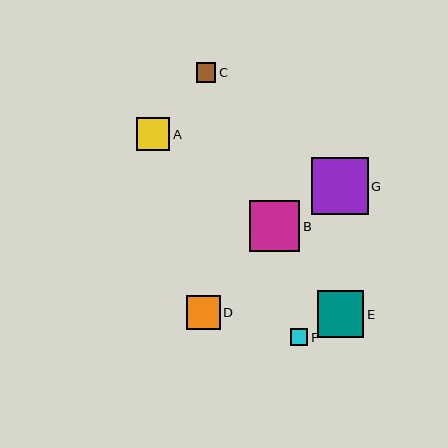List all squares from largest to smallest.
From largest to smallest: G, B, E, D, A, C, F.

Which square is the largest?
Square G is the largest with a size of approximately 57 pixels.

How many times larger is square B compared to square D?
Square B is approximately 1.5 times the size of square D.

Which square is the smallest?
Square F is the smallest with a size of approximately 17 pixels.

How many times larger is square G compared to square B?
Square G is approximately 1.1 times the size of square B.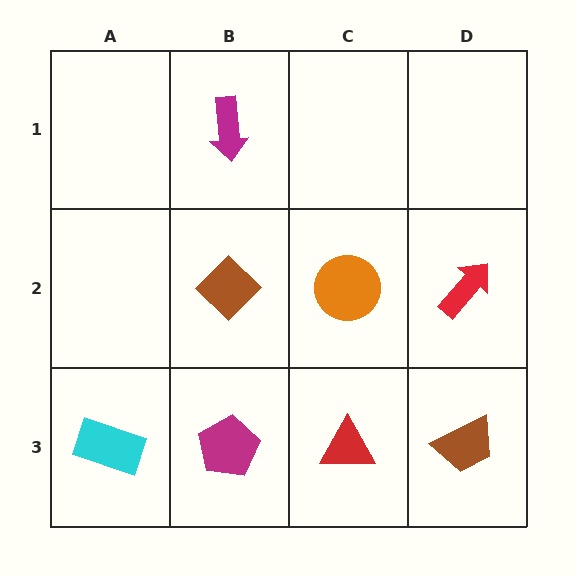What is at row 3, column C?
A red triangle.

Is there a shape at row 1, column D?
No, that cell is empty.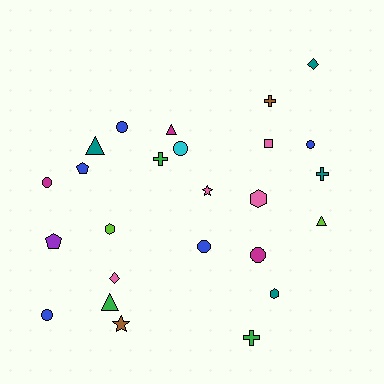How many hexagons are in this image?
There are 3 hexagons.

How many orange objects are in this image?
There are no orange objects.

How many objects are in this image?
There are 25 objects.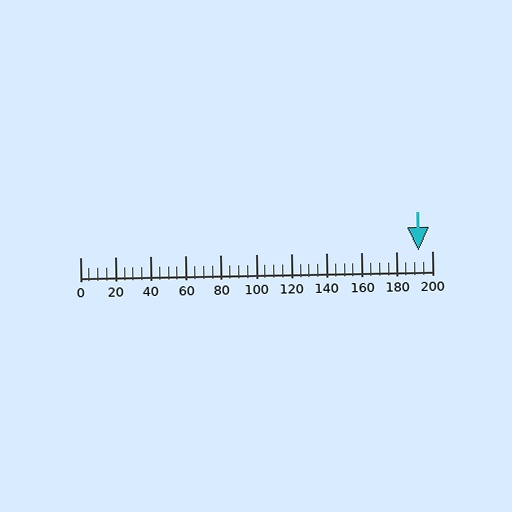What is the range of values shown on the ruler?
The ruler shows values from 0 to 200.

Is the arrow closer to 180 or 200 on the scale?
The arrow is closer to 200.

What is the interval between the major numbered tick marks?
The major tick marks are spaced 20 units apart.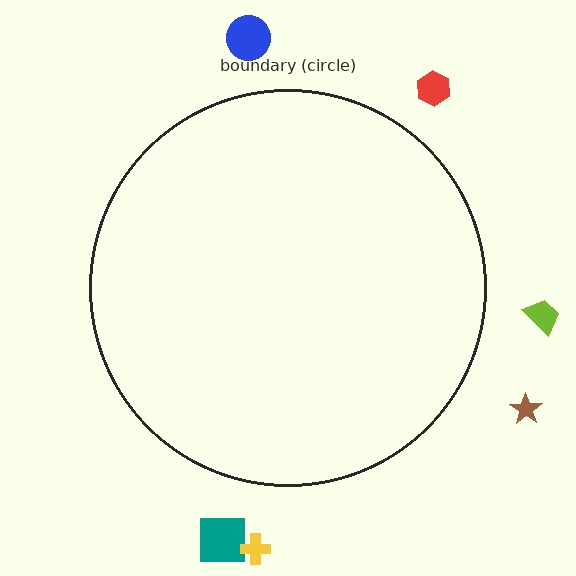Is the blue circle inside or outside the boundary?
Outside.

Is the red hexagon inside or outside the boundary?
Outside.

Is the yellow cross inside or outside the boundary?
Outside.